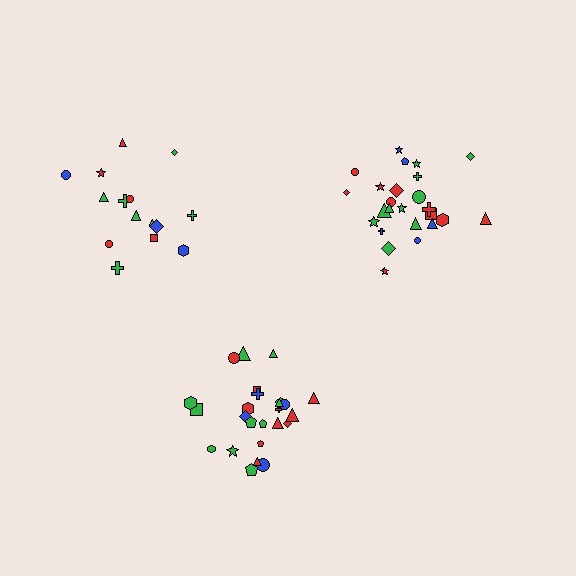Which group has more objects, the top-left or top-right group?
The top-right group.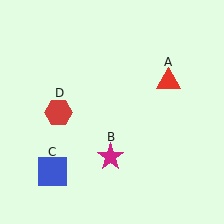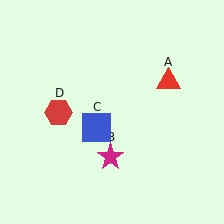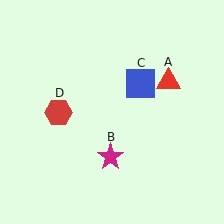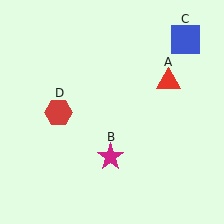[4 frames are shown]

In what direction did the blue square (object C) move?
The blue square (object C) moved up and to the right.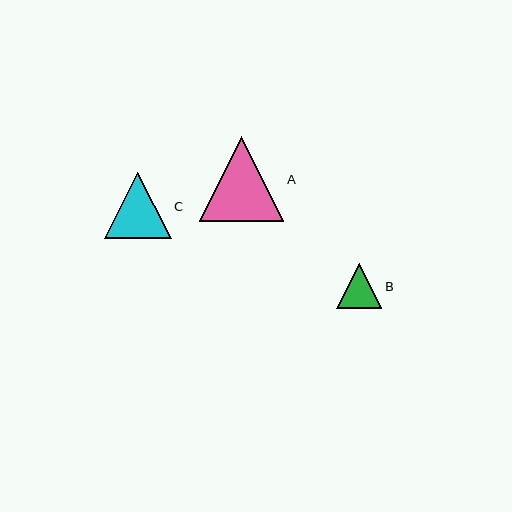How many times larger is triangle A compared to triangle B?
Triangle A is approximately 1.9 times the size of triangle B.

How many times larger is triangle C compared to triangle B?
Triangle C is approximately 1.5 times the size of triangle B.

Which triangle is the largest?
Triangle A is the largest with a size of approximately 84 pixels.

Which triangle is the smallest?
Triangle B is the smallest with a size of approximately 45 pixels.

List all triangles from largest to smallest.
From largest to smallest: A, C, B.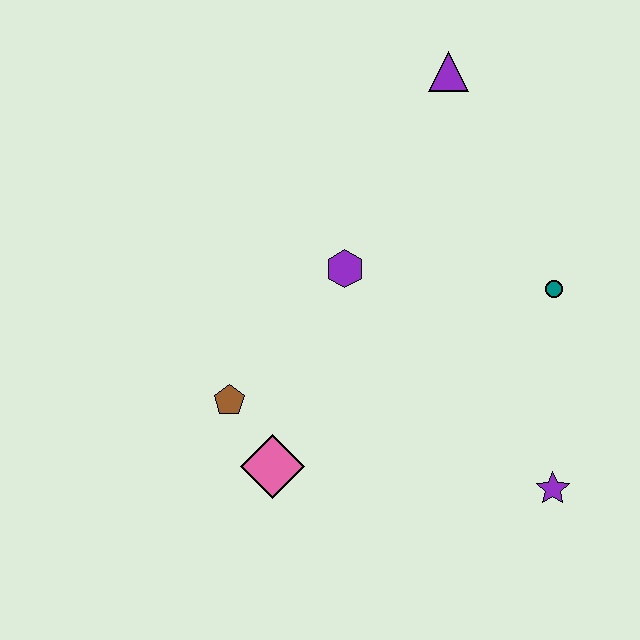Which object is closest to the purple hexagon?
The brown pentagon is closest to the purple hexagon.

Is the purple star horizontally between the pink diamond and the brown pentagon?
No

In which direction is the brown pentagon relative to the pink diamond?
The brown pentagon is above the pink diamond.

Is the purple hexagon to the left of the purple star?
Yes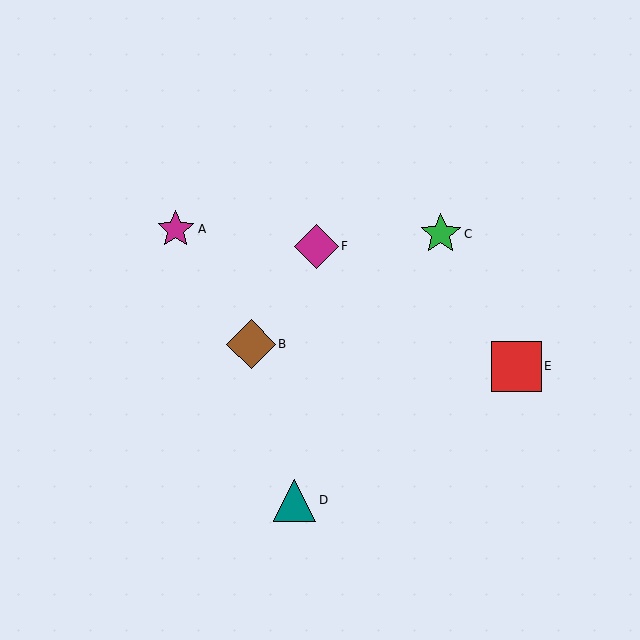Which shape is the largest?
The red square (labeled E) is the largest.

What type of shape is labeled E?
Shape E is a red square.